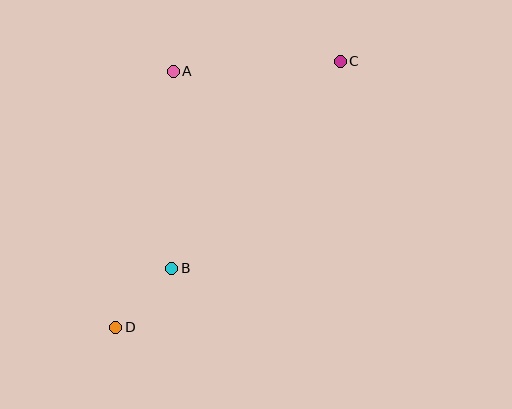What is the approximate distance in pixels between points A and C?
The distance between A and C is approximately 167 pixels.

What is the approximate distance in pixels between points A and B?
The distance between A and B is approximately 197 pixels.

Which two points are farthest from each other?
Points C and D are farthest from each other.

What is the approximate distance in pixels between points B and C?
The distance between B and C is approximately 267 pixels.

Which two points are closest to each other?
Points B and D are closest to each other.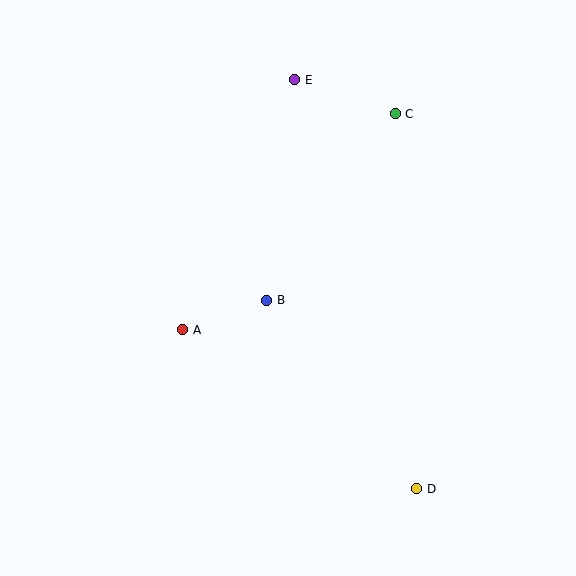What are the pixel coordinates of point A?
Point A is at (183, 330).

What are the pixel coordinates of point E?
Point E is at (295, 80).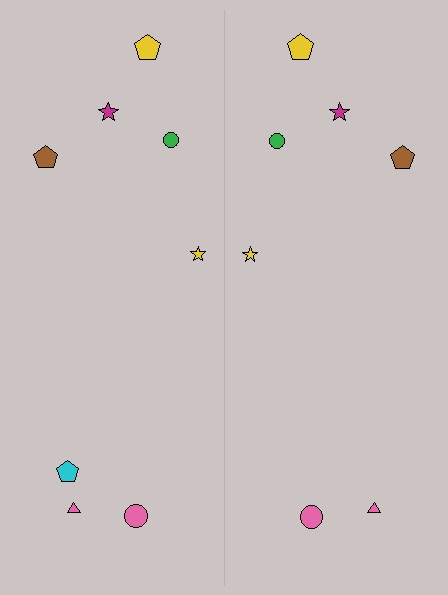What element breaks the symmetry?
A cyan pentagon is missing from the right side.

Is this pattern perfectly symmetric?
No, the pattern is not perfectly symmetric. A cyan pentagon is missing from the right side.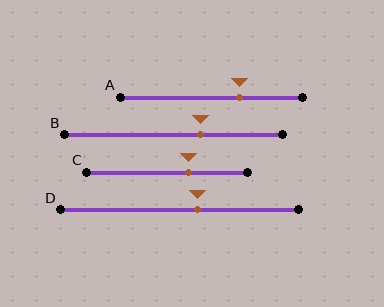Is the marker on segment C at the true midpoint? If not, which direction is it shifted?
No, the marker on segment C is shifted to the right by about 13% of the segment length.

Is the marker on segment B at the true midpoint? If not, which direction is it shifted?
No, the marker on segment B is shifted to the right by about 12% of the segment length.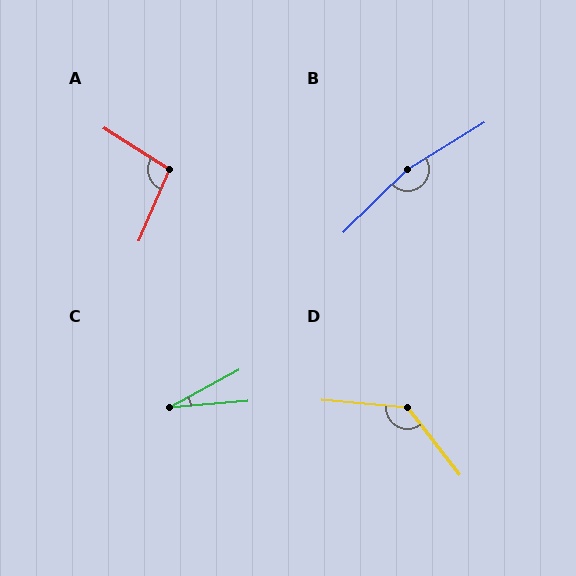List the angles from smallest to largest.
C (23°), A (99°), D (133°), B (168°).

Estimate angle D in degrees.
Approximately 133 degrees.